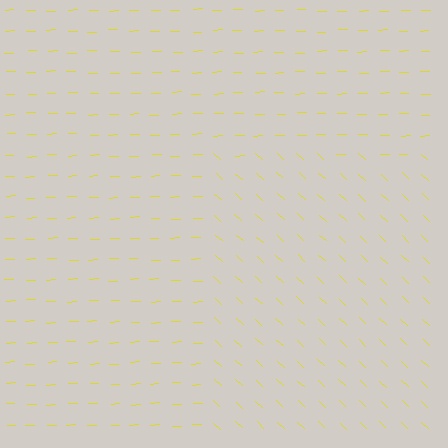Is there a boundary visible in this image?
Yes, there is a texture boundary formed by a change in line orientation.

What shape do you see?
I see a rectangle.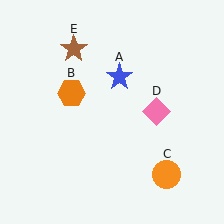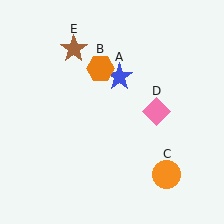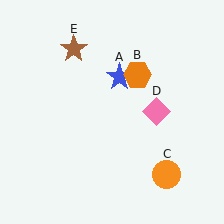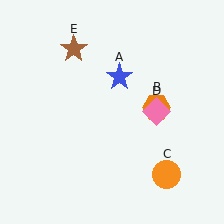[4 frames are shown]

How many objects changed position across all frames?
1 object changed position: orange hexagon (object B).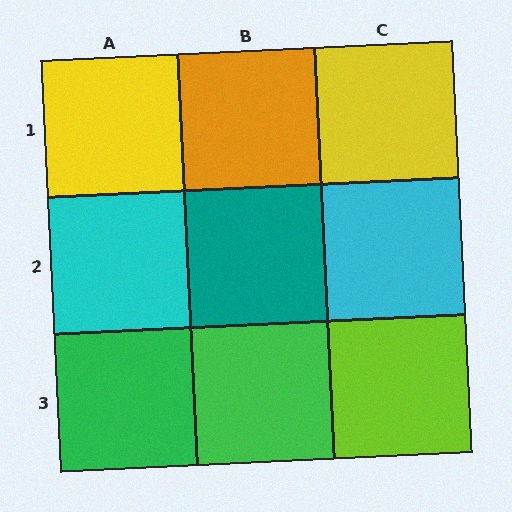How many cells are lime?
1 cell is lime.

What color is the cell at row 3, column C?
Lime.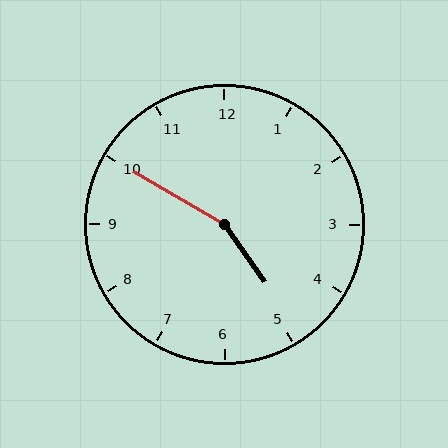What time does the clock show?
4:50.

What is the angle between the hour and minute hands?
Approximately 155 degrees.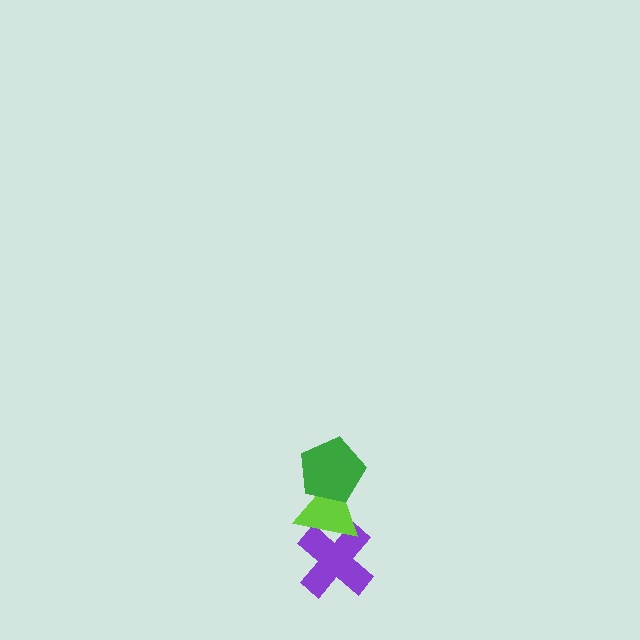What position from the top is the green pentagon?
The green pentagon is 1st from the top.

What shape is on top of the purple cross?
The lime triangle is on top of the purple cross.